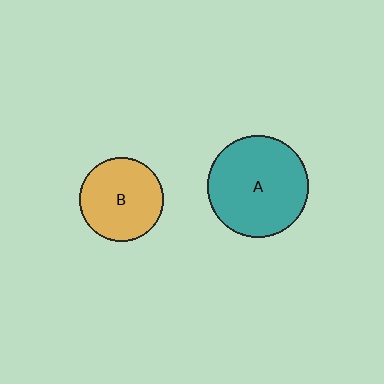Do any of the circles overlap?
No, none of the circles overlap.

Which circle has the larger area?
Circle A (teal).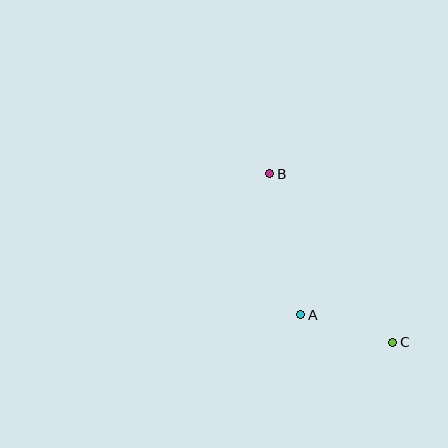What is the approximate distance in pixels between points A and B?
The distance between A and B is approximately 144 pixels.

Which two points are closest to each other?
Points A and C are closest to each other.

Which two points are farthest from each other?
Points B and C are farthest from each other.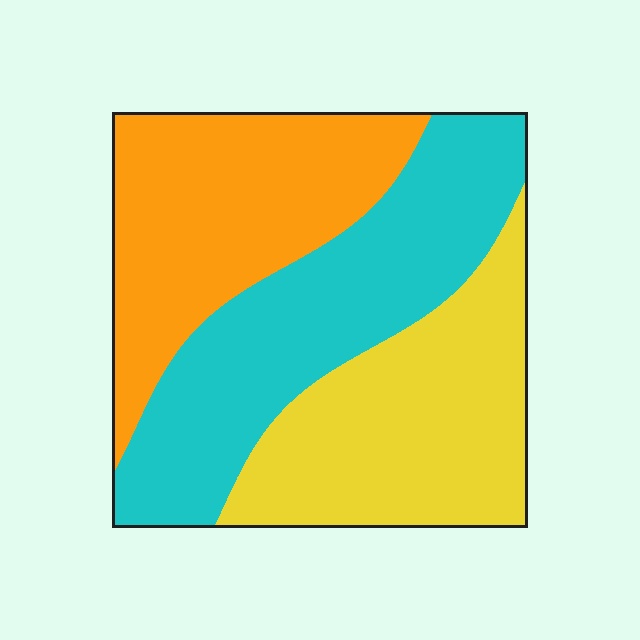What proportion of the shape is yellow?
Yellow takes up about one third (1/3) of the shape.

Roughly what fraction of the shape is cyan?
Cyan covers around 35% of the shape.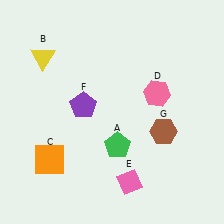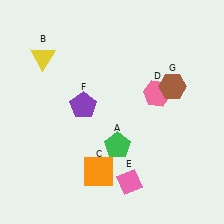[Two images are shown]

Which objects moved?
The objects that moved are: the orange square (C), the brown hexagon (G).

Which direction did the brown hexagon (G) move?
The brown hexagon (G) moved up.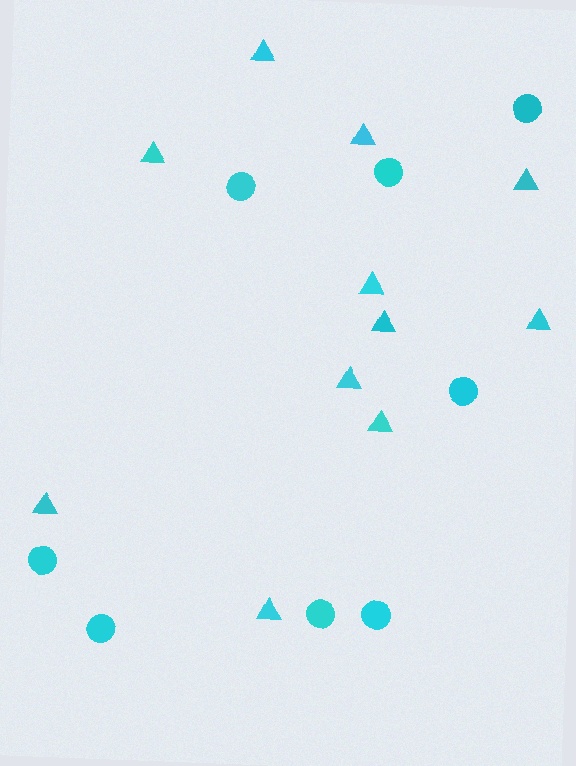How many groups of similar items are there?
There are 2 groups: one group of triangles (11) and one group of circles (8).